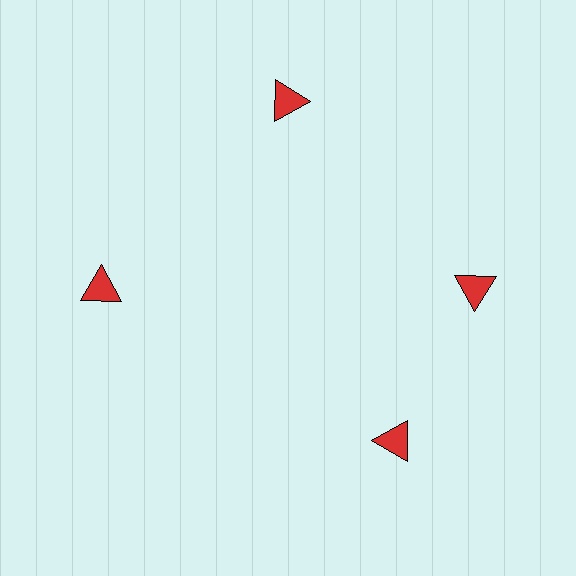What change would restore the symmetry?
The symmetry would be restored by rotating it back into even spacing with its neighbors so that all 4 triangles sit at equal angles and equal distance from the center.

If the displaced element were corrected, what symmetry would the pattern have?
It would have 4-fold rotational symmetry — the pattern would map onto itself every 90 degrees.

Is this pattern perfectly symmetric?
No. The 4 red triangles are arranged in a ring, but one element near the 6 o'clock position is rotated out of alignment along the ring, breaking the 4-fold rotational symmetry.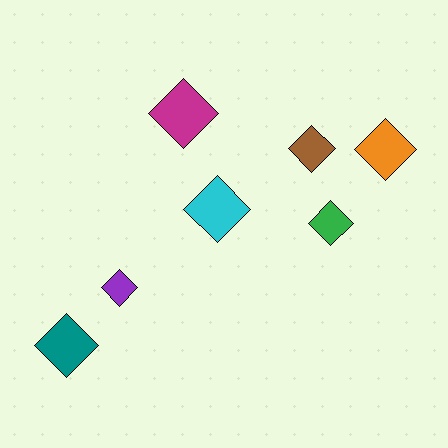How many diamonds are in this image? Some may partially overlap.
There are 7 diamonds.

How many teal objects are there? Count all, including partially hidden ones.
There is 1 teal object.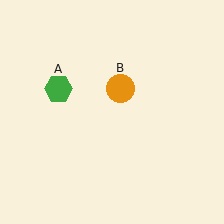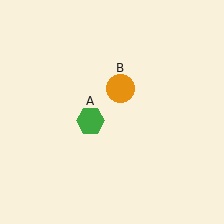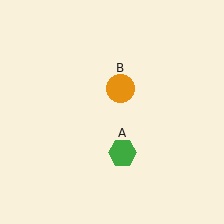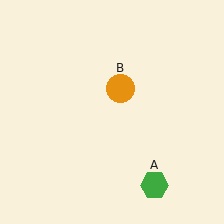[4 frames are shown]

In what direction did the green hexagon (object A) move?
The green hexagon (object A) moved down and to the right.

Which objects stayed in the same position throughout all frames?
Orange circle (object B) remained stationary.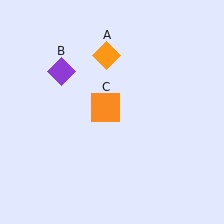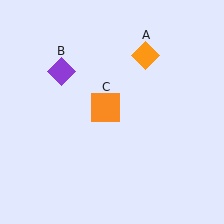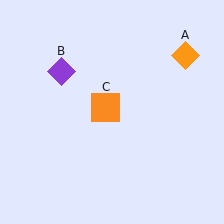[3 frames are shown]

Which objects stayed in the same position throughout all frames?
Purple diamond (object B) and orange square (object C) remained stationary.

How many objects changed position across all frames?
1 object changed position: orange diamond (object A).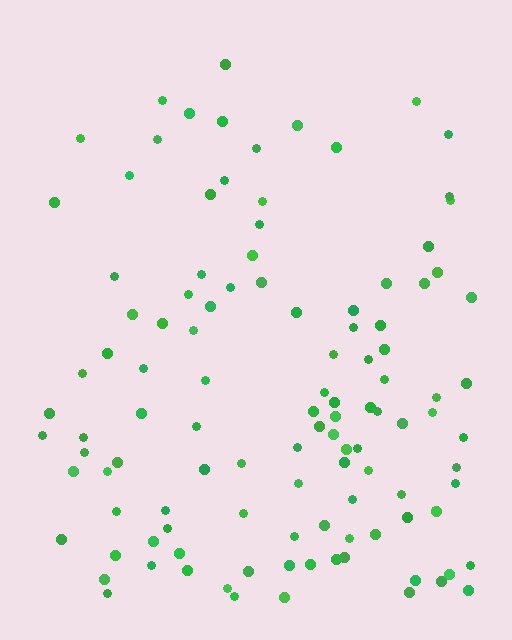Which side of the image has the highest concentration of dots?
The bottom.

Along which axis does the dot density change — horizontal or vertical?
Vertical.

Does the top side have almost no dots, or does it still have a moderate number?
Still a moderate number, just noticeably fewer than the bottom.